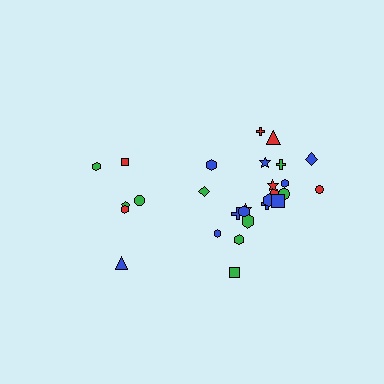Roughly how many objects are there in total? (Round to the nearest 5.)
Roughly 30 objects in total.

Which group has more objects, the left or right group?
The right group.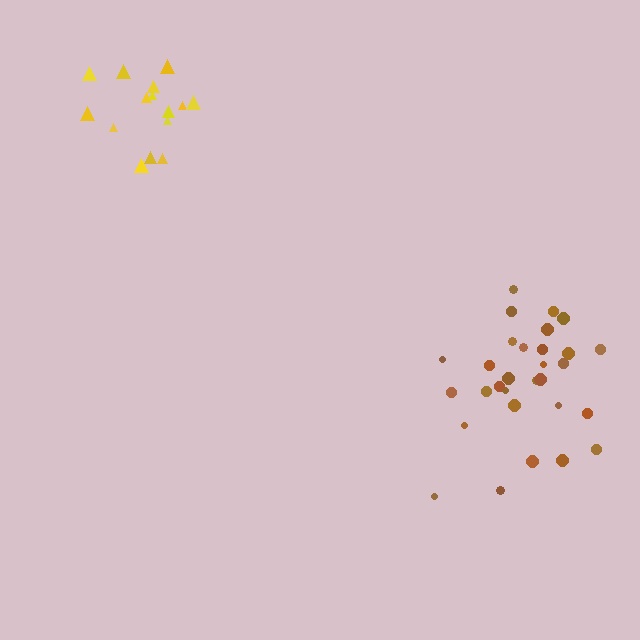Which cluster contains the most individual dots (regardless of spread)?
Brown (30).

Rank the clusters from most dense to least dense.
brown, yellow.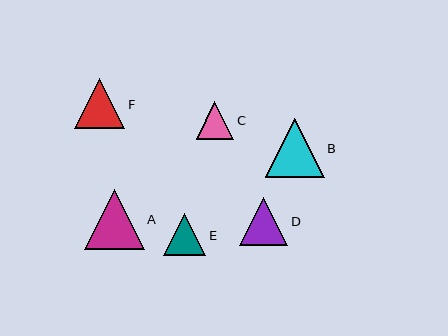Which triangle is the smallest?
Triangle C is the smallest with a size of approximately 38 pixels.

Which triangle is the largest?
Triangle A is the largest with a size of approximately 59 pixels.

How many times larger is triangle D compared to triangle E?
Triangle D is approximately 1.1 times the size of triangle E.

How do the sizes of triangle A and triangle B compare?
Triangle A and triangle B are approximately the same size.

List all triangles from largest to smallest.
From largest to smallest: A, B, F, D, E, C.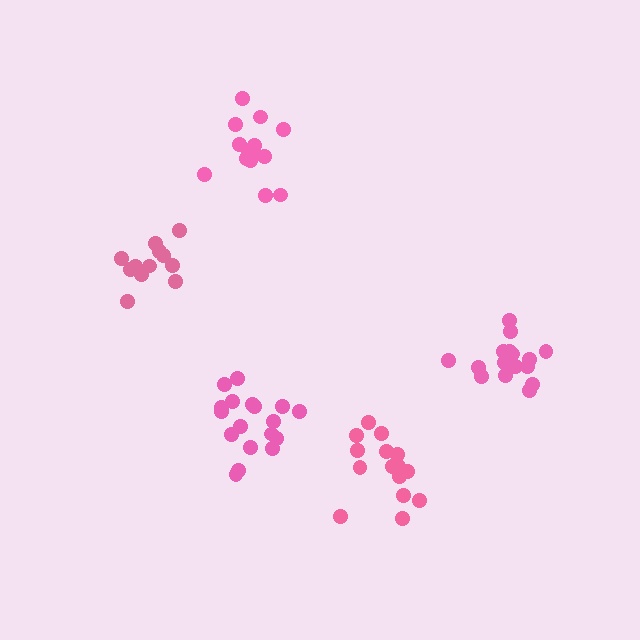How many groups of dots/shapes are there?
There are 5 groups.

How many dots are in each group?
Group 1: 14 dots, Group 2: 17 dots, Group 3: 18 dots, Group 4: 13 dots, Group 5: 15 dots (77 total).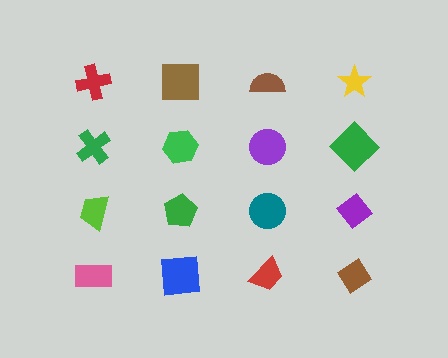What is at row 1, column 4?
A yellow star.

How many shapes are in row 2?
4 shapes.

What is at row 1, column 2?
A brown square.